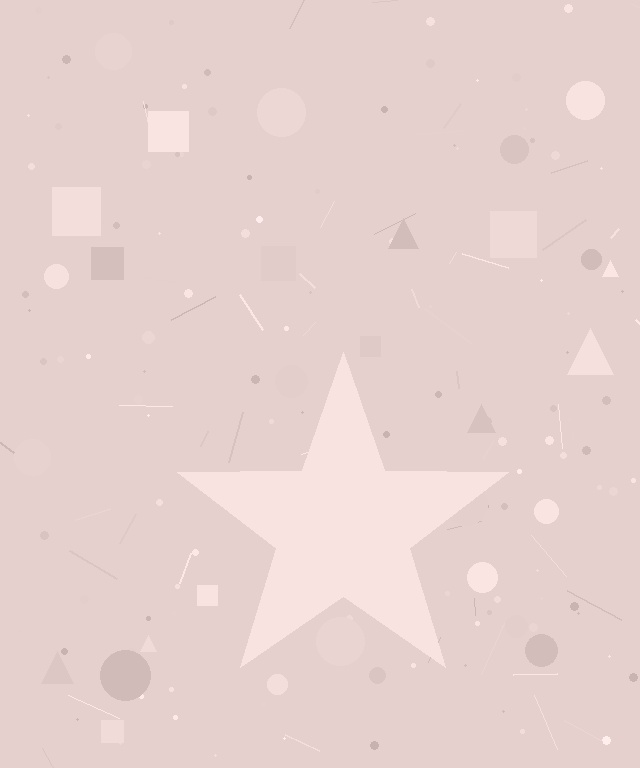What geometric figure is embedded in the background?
A star is embedded in the background.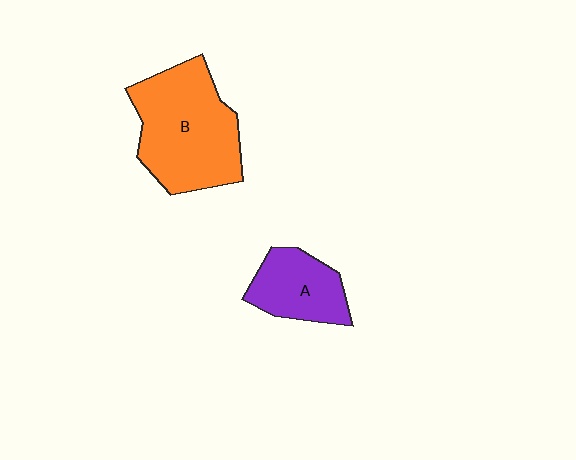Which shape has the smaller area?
Shape A (purple).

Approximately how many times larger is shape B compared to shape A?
Approximately 1.9 times.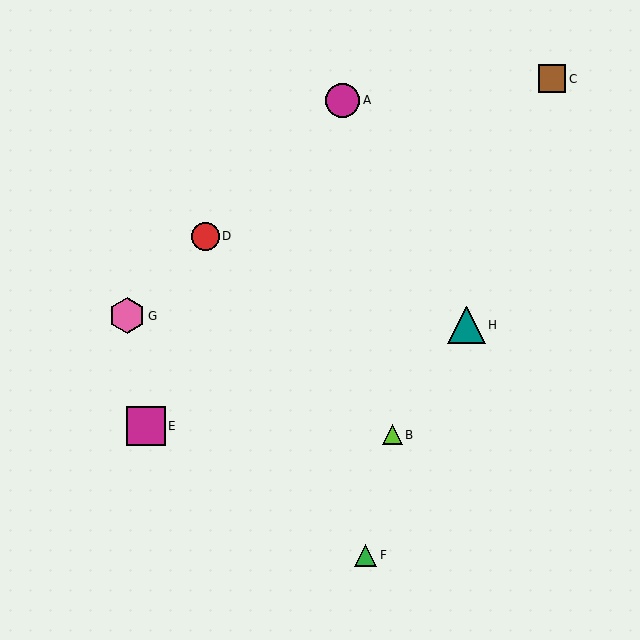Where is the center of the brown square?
The center of the brown square is at (552, 79).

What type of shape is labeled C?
Shape C is a brown square.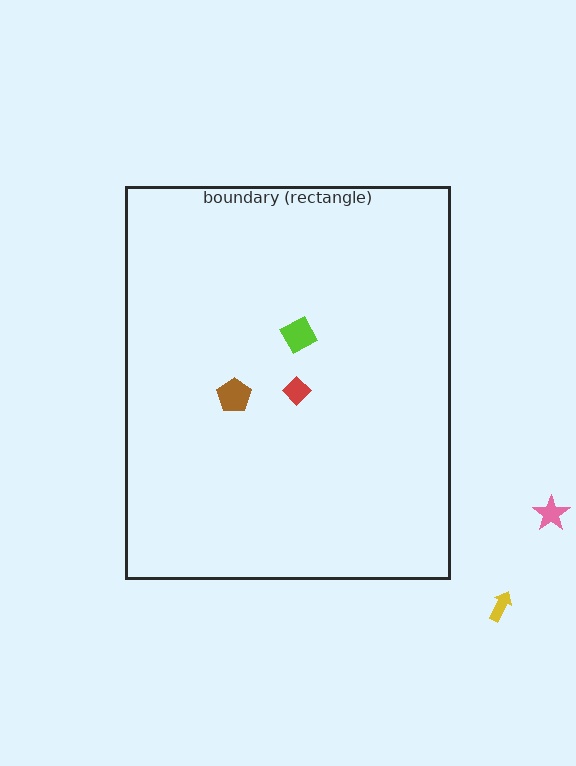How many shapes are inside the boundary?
3 inside, 2 outside.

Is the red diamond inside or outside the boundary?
Inside.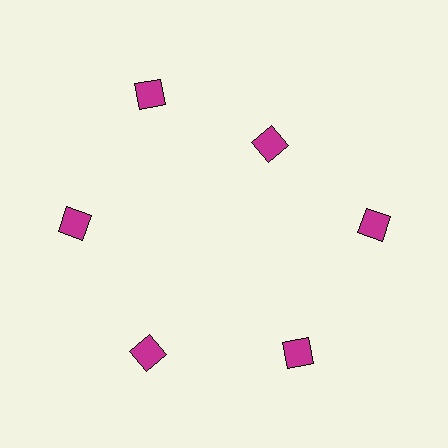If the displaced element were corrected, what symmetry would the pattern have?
It would have 6-fold rotational symmetry — the pattern would map onto itself every 60 degrees.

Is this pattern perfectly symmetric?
No. The 6 magenta squares are arranged in a ring, but one element near the 1 o'clock position is pulled inward toward the center, breaking the 6-fold rotational symmetry.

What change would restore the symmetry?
The symmetry would be restored by moving it outward, back onto the ring so that all 6 squares sit at equal angles and equal distance from the center.